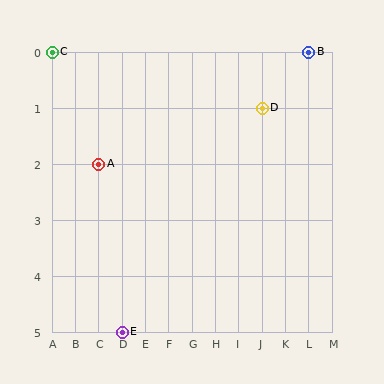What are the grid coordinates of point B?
Point B is at grid coordinates (L, 0).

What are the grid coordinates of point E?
Point E is at grid coordinates (D, 5).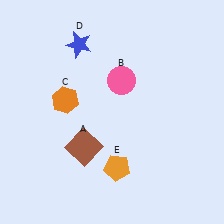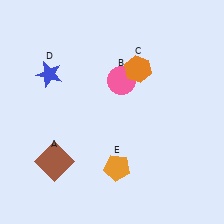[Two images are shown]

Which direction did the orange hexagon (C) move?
The orange hexagon (C) moved right.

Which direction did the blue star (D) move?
The blue star (D) moved down.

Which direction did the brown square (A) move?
The brown square (A) moved left.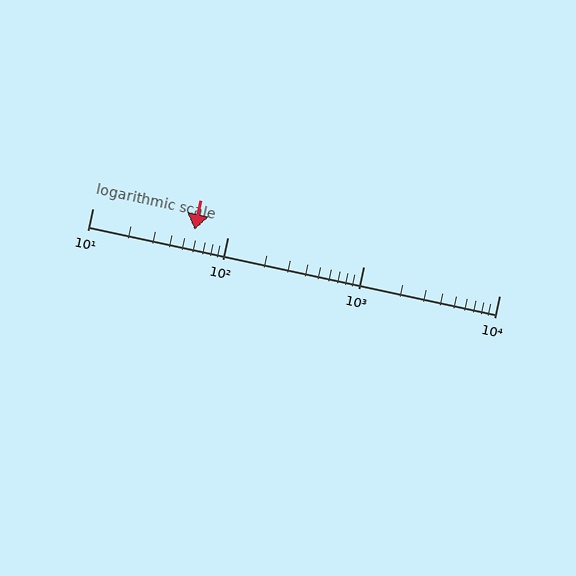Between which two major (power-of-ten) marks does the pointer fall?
The pointer is between 10 and 100.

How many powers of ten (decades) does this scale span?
The scale spans 3 decades, from 10 to 10000.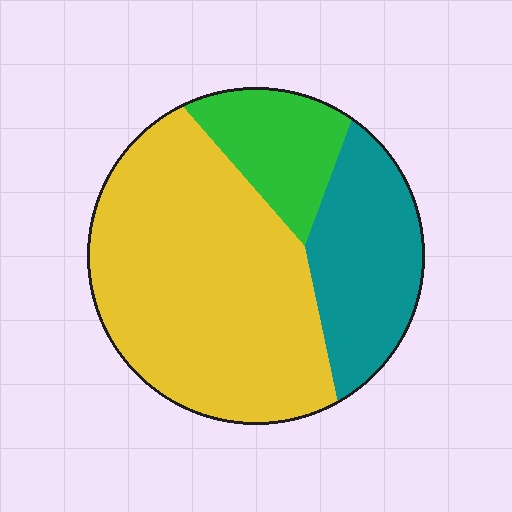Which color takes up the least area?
Green, at roughly 15%.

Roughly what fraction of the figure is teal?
Teal takes up about one quarter (1/4) of the figure.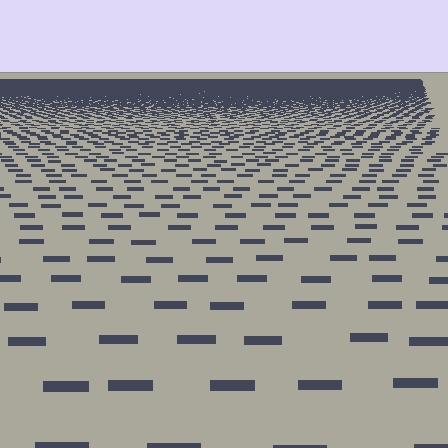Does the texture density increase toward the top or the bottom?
Density increases toward the top.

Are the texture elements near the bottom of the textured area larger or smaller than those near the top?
Larger. Near the bottom, elements are closer to the viewer and appear at a bigger on-screen size.